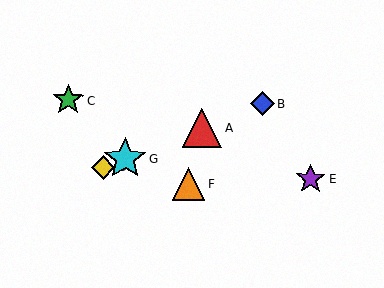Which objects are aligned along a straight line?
Objects A, B, D, G are aligned along a straight line.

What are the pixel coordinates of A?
Object A is at (202, 128).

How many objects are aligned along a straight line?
4 objects (A, B, D, G) are aligned along a straight line.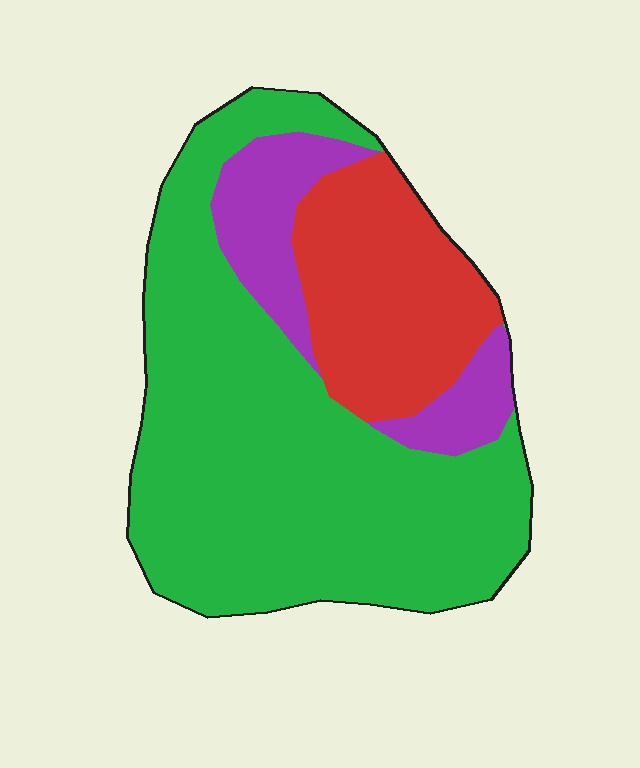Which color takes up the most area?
Green, at roughly 65%.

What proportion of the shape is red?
Red takes up about one fifth (1/5) of the shape.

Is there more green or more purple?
Green.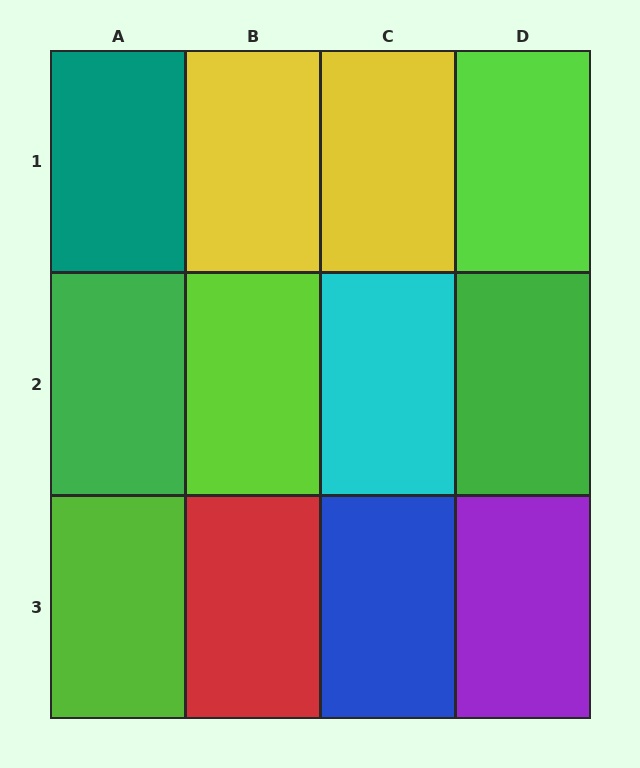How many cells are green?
2 cells are green.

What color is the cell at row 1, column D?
Lime.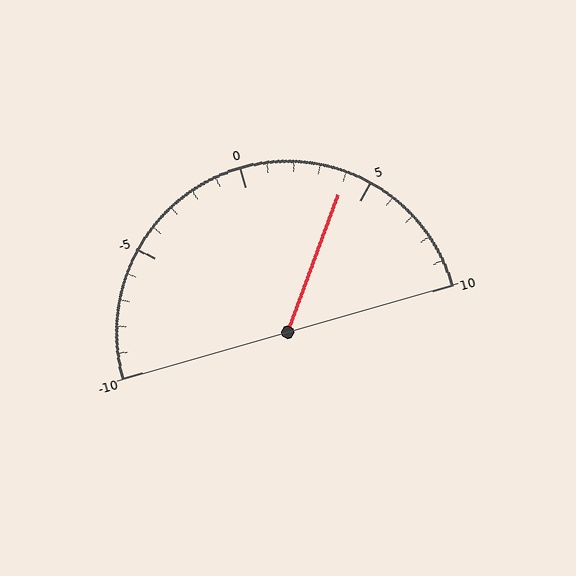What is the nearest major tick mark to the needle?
The nearest major tick mark is 5.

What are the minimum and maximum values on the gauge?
The gauge ranges from -10 to 10.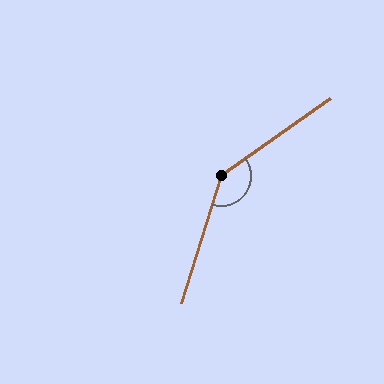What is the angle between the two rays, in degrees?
Approximately 143 degrees.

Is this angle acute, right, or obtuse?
It is obtuse.